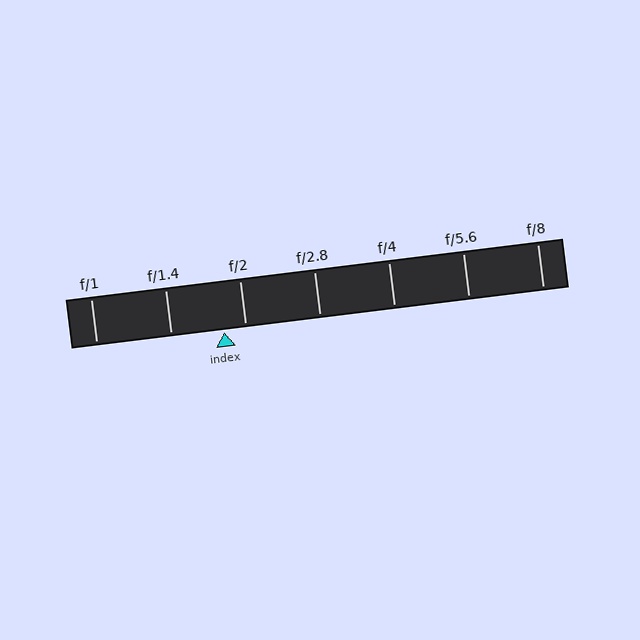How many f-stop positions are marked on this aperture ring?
There are 7 f-stop positions marked.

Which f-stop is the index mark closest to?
The index mark is closest to f/2.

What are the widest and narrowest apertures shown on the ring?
The widest aperture shown is f/1 and the narrowest is f/8.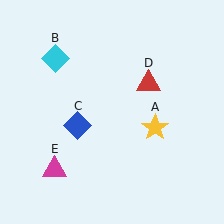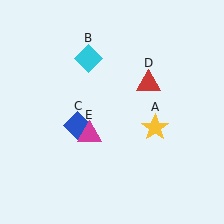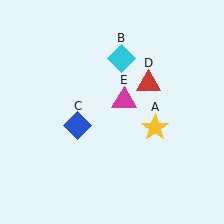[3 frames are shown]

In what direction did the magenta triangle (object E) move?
The magenta triangle (object E) moved up and to the right.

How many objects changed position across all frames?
2 objects changed position: cyan diamond (object B), magenta triangle (object E).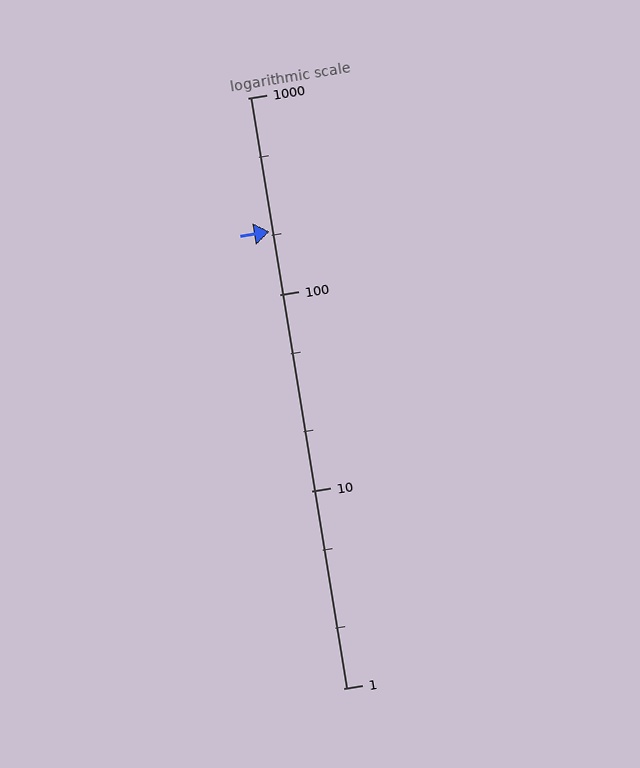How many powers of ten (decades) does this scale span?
The scale spans 3 decades, from 1 to 1000.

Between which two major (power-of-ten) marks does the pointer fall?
The pointer is between 100 and 1000.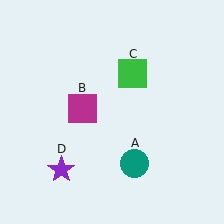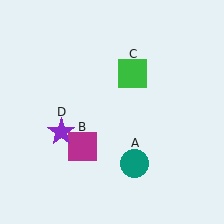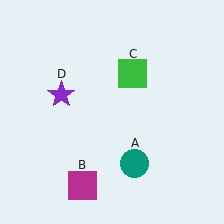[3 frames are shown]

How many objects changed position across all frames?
2 objects changed position: magenta square (object B), purple star (object D).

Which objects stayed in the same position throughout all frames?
Teal circle (object A) and green square (object C) remained stationary.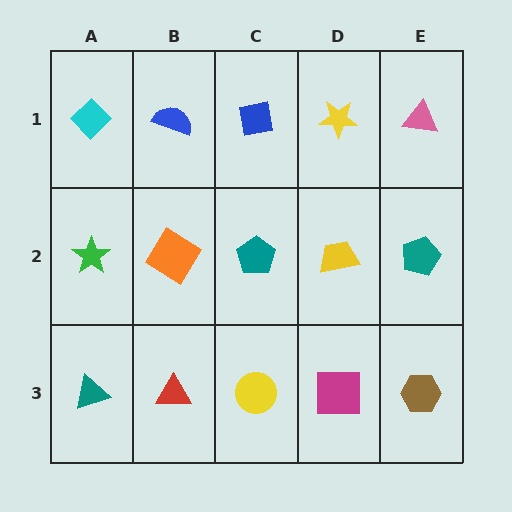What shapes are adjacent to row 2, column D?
A yellow star (row 1, column D), a magenta square (row 3, column D), a teal pentagon (row 2, column C), a teal pentagon (row 2, column E).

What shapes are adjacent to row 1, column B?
An orange diamond (row 2, column B), a cyan diamond (row 1, column A), a blue square (row 1, column C).